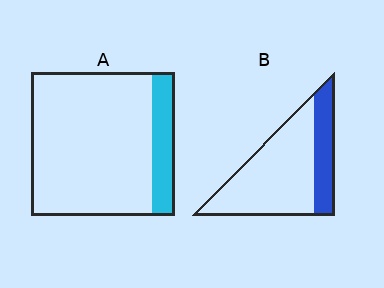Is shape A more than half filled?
No.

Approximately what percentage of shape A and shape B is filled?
A is approximately 15% and B is approximately 25%.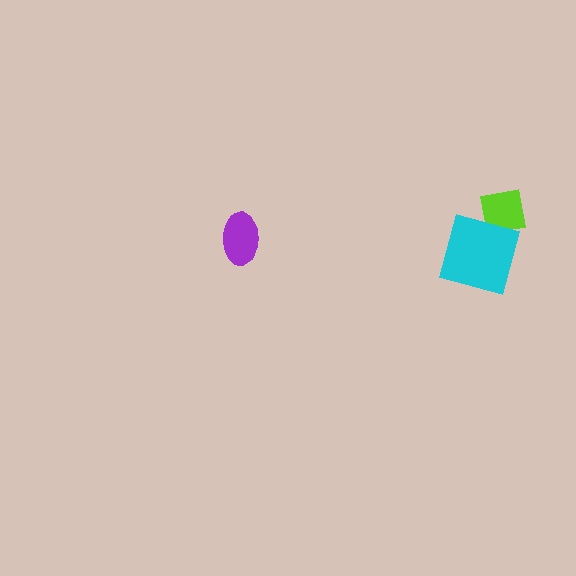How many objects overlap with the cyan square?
1 object overlaps with the cyan square.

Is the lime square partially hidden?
Yes, it is partially covered by another shape.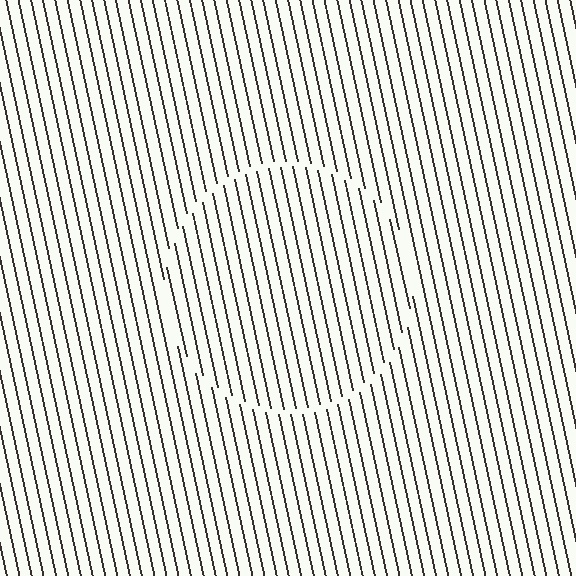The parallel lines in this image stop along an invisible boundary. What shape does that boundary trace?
An illusory circle. The interior of the shape contains the same grating, shifted by half a period — the contour is defined by the phase discontinuity where line-ends from the inner and outer gratings abut.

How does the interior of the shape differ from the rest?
The interior of the shape contains the same grating, shifted by half a period — the contour is defined by the phase discontinuity where line-ends from the inner and outer gratings abut.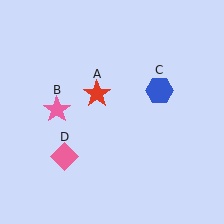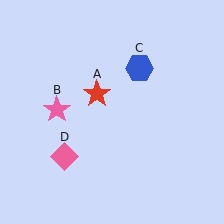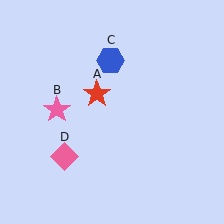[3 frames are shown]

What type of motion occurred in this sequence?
The blue hexagon (object C) rotated counterclockwise around the center of the scene.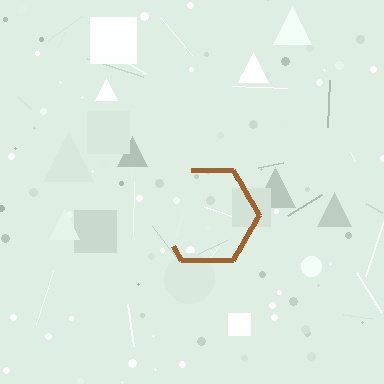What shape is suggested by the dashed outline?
The dashed outline suggests a hexagon.